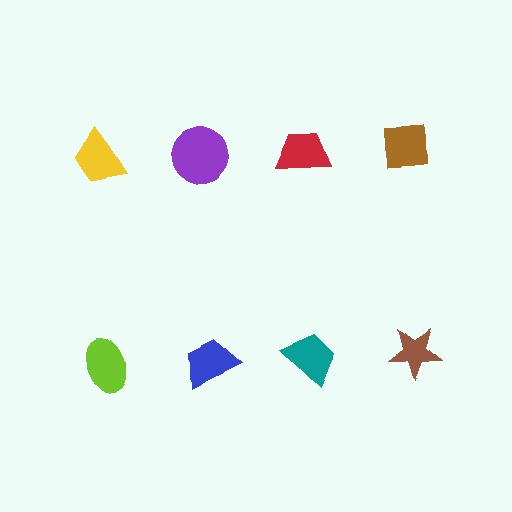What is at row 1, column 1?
A yellow trapezoid.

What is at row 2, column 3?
A teal trapezoid.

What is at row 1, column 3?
A red trapezoid.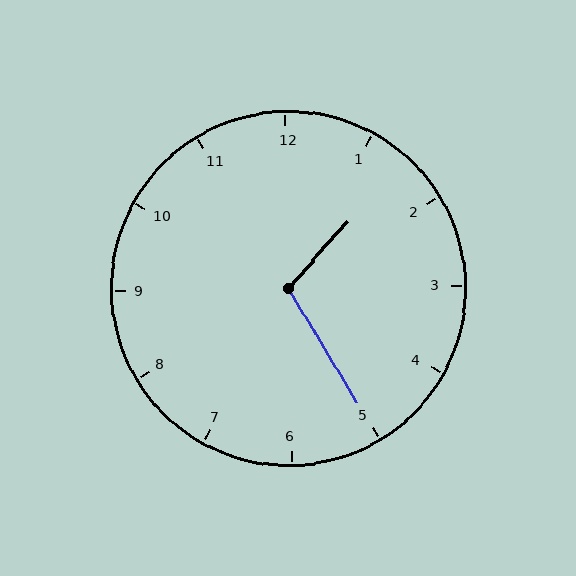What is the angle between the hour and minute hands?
Approximately 108 degrees.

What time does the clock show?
1:25.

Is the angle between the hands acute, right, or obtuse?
It is obtuse.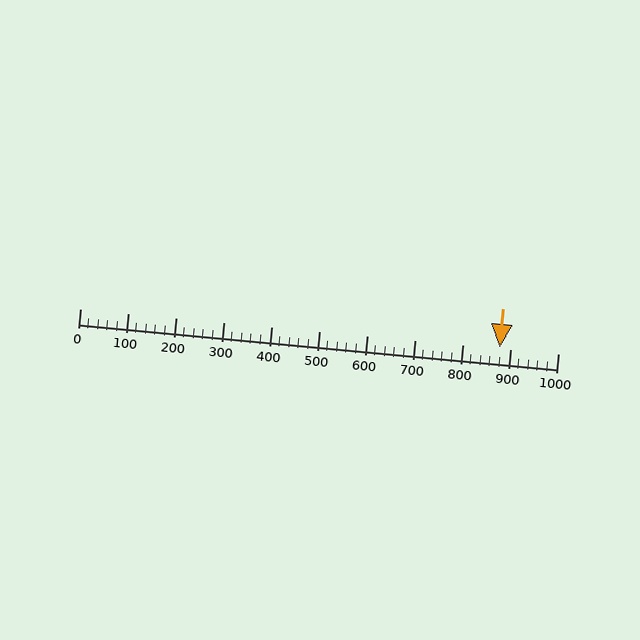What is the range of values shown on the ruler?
The ruler shows values from 0 to 1000.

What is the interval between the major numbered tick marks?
The major tick marks are spaced 100 units apart.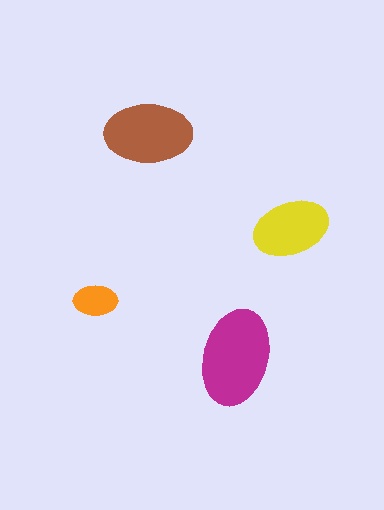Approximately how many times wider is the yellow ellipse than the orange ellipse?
About 1.5 times wider.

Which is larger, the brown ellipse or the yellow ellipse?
The brown one.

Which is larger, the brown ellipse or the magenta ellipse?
The magenta one.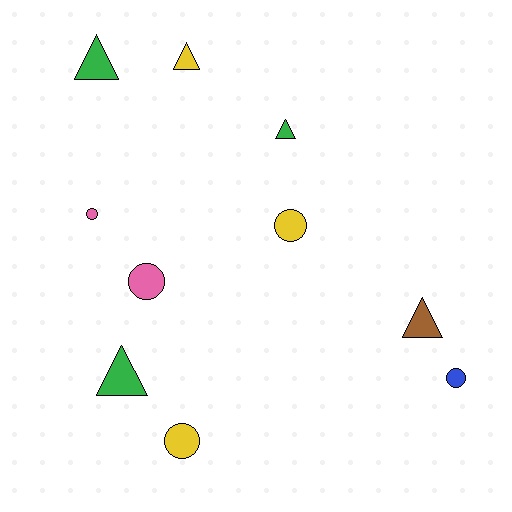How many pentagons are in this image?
There are no pentagons.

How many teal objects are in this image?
There are no teal objects.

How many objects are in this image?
There are 10 objects.